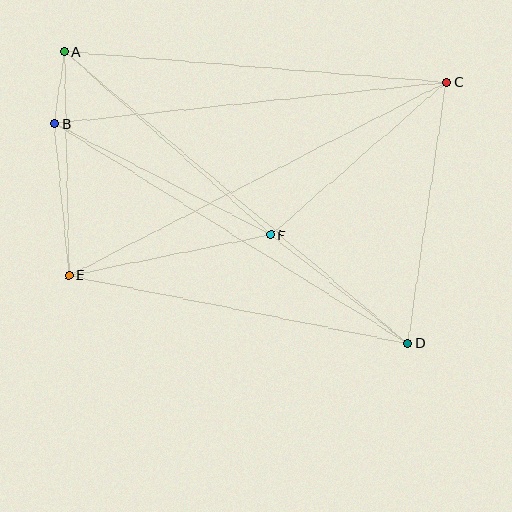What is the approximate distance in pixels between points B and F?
The distance between B and F is approximately 244 pixels.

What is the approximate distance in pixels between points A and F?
The distance between A and F is approximately 276 pixels.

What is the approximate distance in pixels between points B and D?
The distance between B and D is approximately 417 pixels.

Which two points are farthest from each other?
Points A and D are farthest from each other.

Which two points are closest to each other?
Points A and B are closest to each other.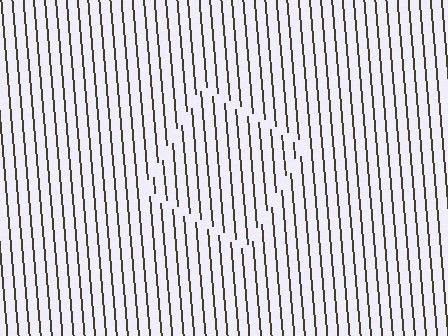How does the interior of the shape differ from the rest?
The interior of the shape contains the same grating, shifted by half a period — the contour is defined by the phase discontinuity where line-ends from the inner and outer gratings abut.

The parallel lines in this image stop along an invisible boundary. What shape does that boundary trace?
An illusory square. The interior of the shape contains the same grating, shifted by half a period — the contour is defined by the phase discontinuity where line-ends from the inner and outer gratings abut.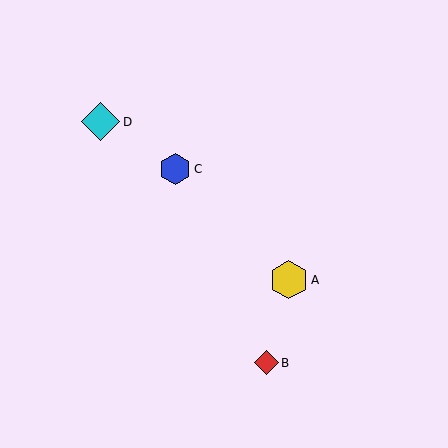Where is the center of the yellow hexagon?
The center of the yellow hexagon is at (289, 280).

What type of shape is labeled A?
Shape A is a yellow hexagon.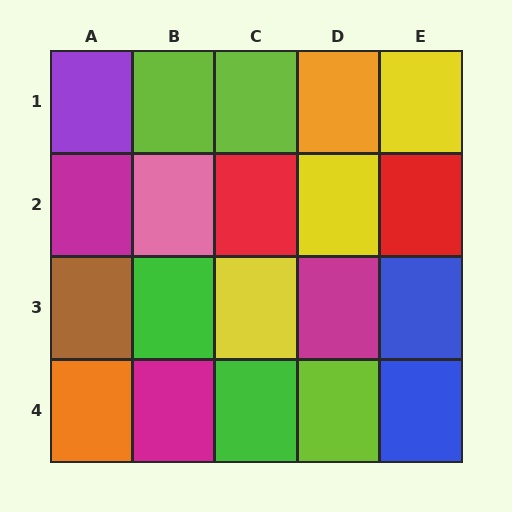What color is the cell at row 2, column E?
Red.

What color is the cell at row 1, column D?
Orange.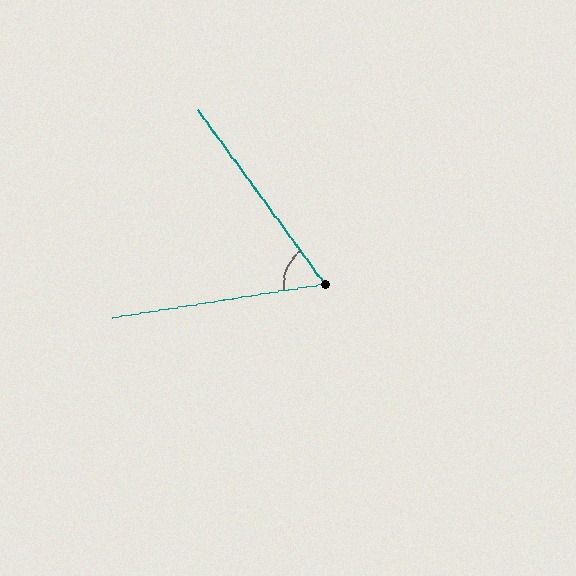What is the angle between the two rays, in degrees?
Approximately 63 degrees.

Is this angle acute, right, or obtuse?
It is acute.